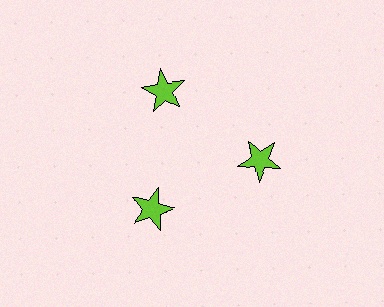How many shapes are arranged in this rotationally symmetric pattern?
There are 3 shapes, arranged in 3 groups of 1.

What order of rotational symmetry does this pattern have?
This pattern has 3-fold rotational symmetry.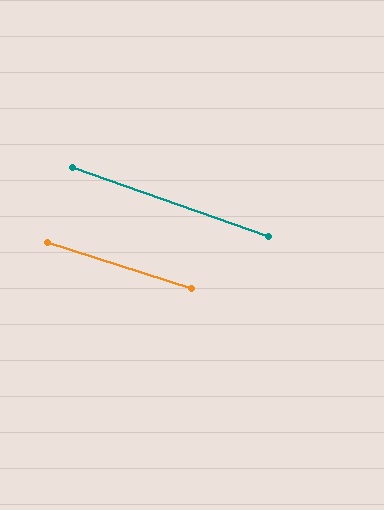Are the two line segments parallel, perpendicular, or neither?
Parallel — their directions differ by only 1.8°.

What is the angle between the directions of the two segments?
Approximately 2 degrees.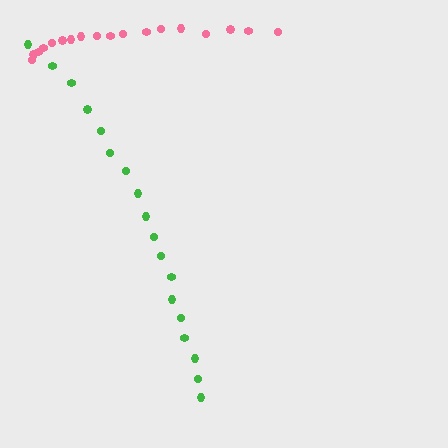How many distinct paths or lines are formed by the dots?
There are 2 distinct paths.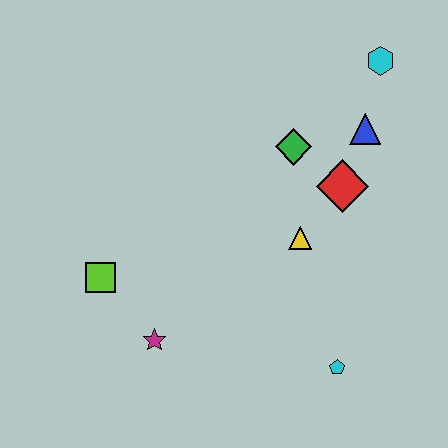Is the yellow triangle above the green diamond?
No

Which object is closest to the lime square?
The magenta star is closest to the lime square.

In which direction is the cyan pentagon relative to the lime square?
The cyan pentagon is to the right of the lime square.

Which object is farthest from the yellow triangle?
The lime square is farthest from the yellow triangle.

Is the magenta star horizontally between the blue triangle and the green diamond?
No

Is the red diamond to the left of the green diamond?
No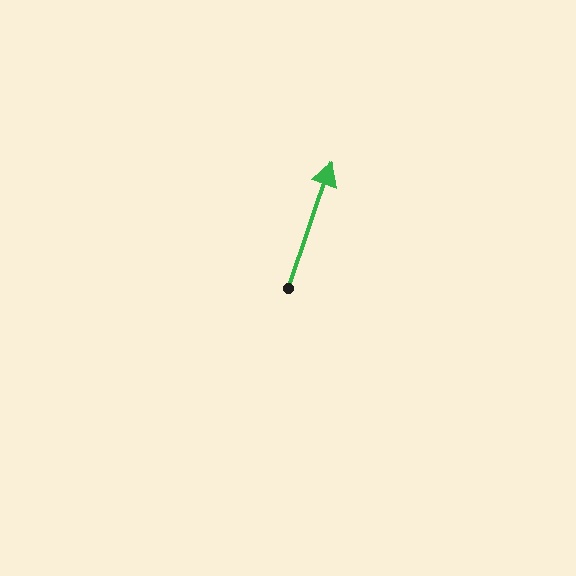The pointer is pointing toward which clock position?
Roughly 1 o'clock.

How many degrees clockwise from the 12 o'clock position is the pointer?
Approximately 19 degrees.